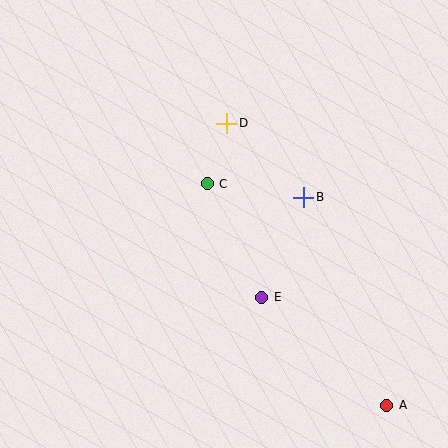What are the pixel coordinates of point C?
Point C is at (207, 184).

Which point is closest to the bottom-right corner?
Point A is closest to the bottom-right corner.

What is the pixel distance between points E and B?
The distance between E and B is 108 pixels.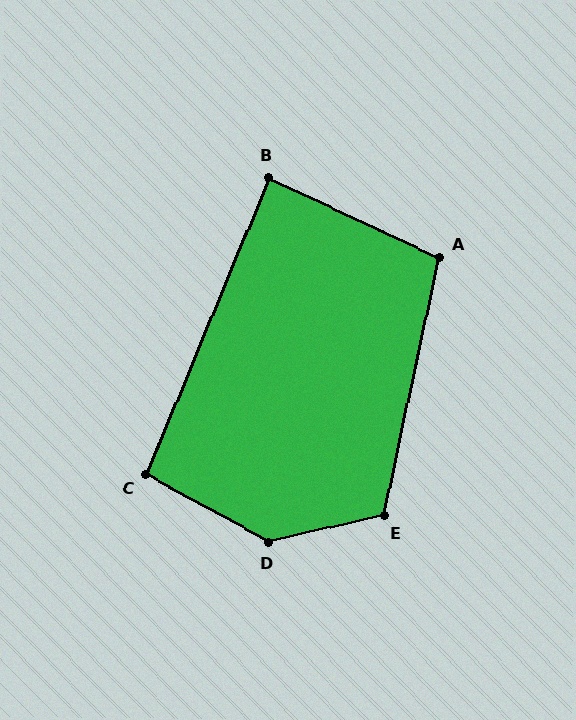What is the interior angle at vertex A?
Approximately 103 degrees (obtuse).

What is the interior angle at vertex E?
Approximately 115 degrees (obtuse).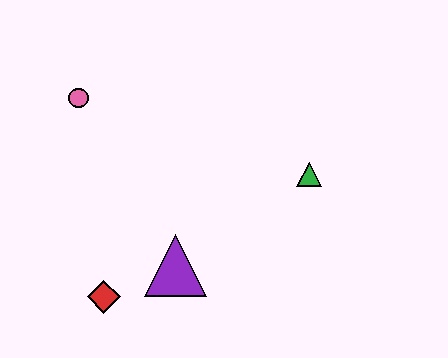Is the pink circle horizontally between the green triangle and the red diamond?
No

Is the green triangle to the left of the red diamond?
No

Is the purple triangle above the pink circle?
No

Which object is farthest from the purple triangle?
The pink circle is farthest from the purple triangle.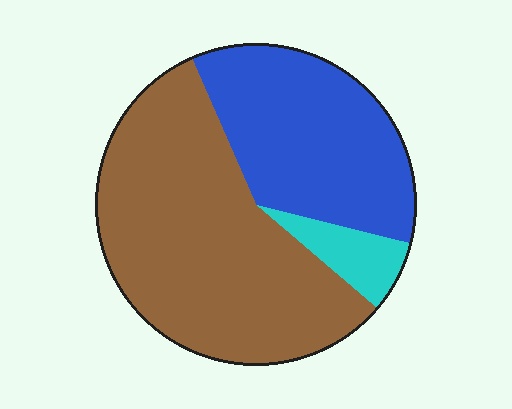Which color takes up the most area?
Brown, at roughly 55%.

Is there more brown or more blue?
Brown.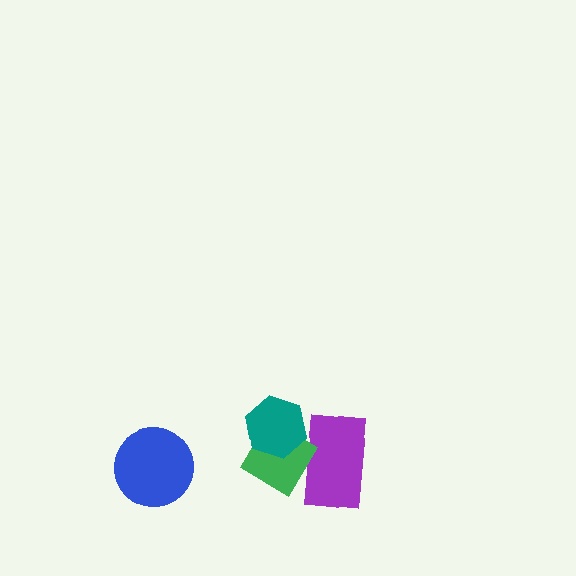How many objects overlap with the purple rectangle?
2 objects overlap with the purple rectangle.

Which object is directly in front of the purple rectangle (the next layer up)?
The green diamond is directly in front of the purple rectangle.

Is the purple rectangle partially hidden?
Yes, it is partially covered by another shape.